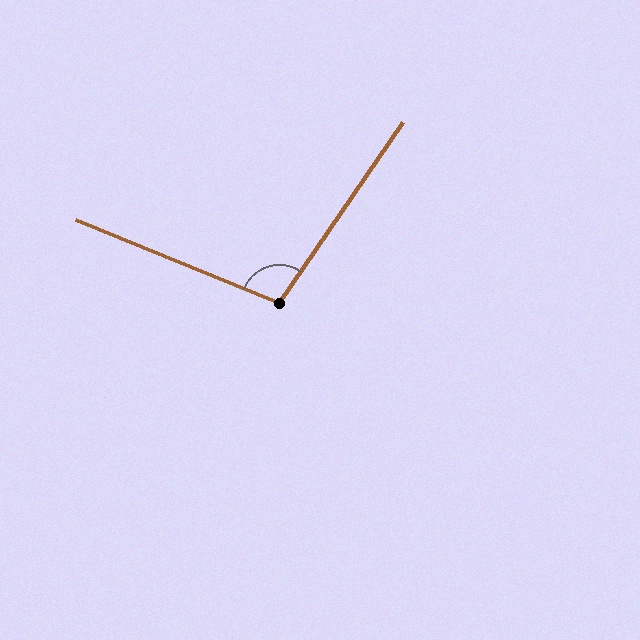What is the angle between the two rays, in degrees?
Approximately 102 degrees.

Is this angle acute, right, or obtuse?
It is obtuse.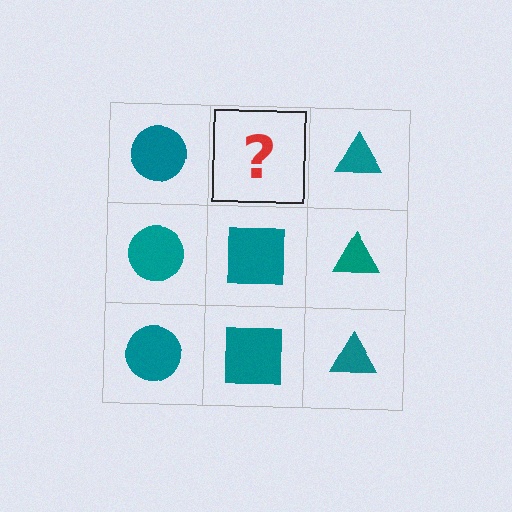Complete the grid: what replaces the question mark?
The question mark should be replaced with a teal square.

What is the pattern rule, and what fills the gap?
The rule is that each column has a consistent shape. The gap should be filled with a teal square.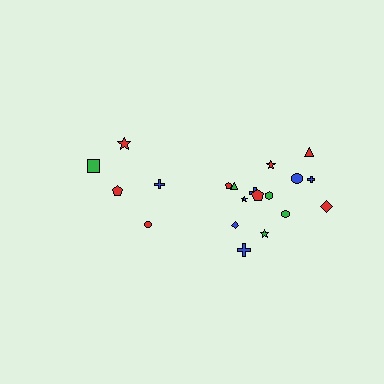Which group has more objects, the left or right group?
The right group.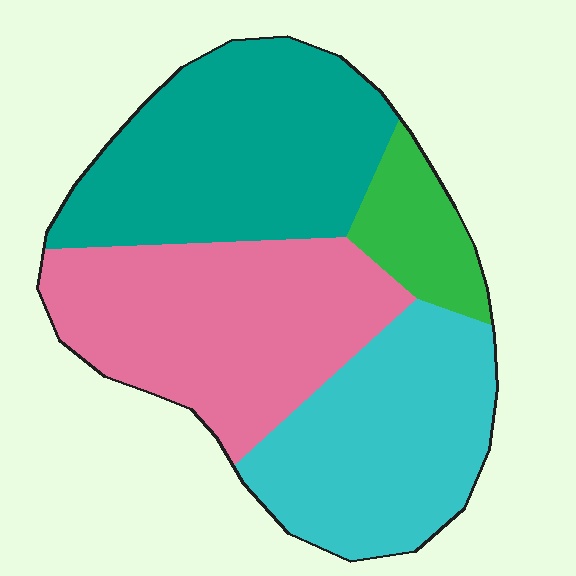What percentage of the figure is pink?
Pink covers 32% of the figure.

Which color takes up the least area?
Green, at roughly 10%.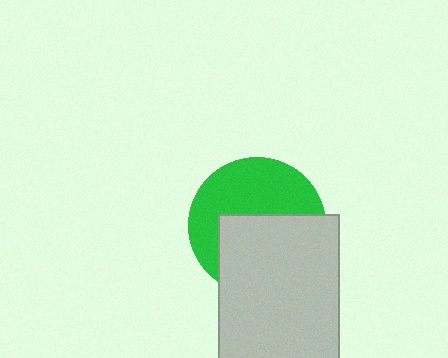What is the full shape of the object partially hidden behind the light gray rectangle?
The partially hidden object is a green circle.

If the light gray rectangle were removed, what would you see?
You would see the complete green circle.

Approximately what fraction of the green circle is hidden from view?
Roughly 51% of the green circle is hidden behind the light gray rectangle.